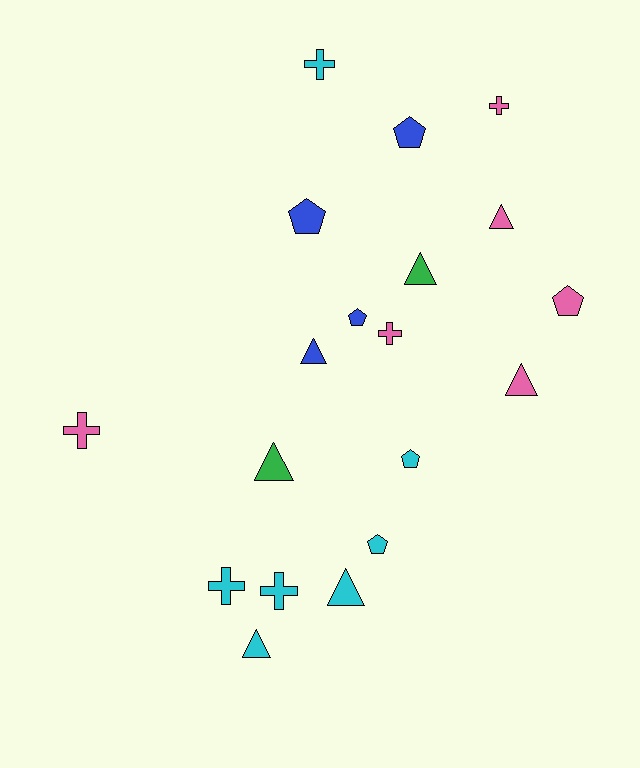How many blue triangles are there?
There is 1 blue triangle.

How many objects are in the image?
There are 19 objects.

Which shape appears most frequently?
Triangle, with 7 objects.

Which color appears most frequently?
Cyan, with 7 objects.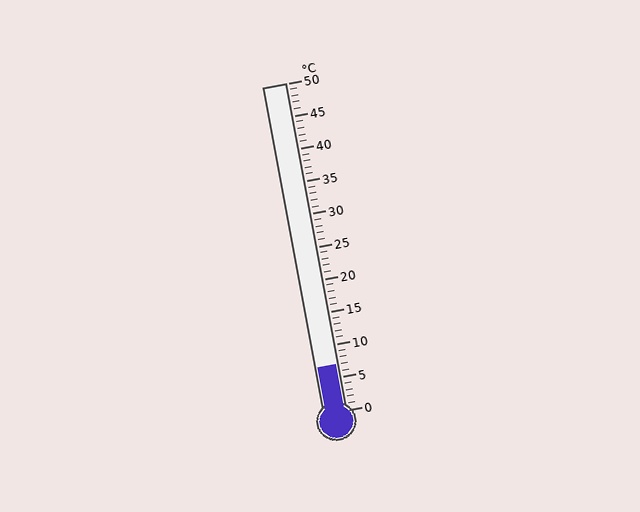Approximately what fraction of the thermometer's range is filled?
The thermometer is filled to approximately 15% of its range.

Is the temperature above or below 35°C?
The temperature is below 35°C.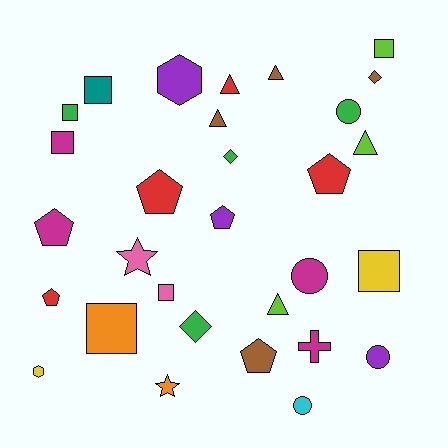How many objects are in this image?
There are 30 objects.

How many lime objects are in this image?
There are 3 lime objects.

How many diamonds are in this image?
There are 3 diamonds.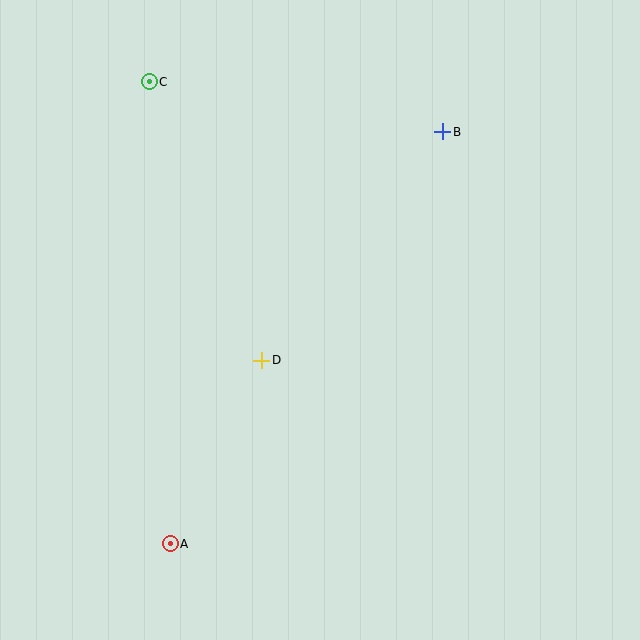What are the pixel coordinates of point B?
Point B is at (443, 132).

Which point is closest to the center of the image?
Point D at (262, 360) is closest to the center.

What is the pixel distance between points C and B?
The distance between C and B is 298 pixels.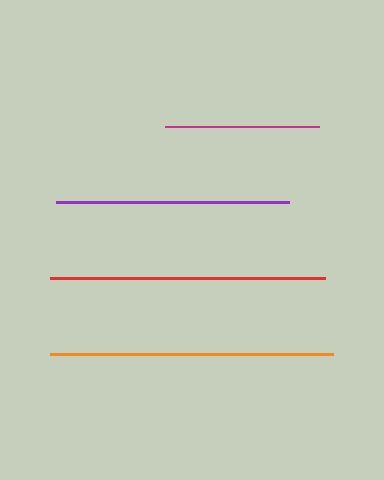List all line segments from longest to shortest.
From longest to shortest: orange, red, purple, magenta.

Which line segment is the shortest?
The magenta line is the shortest at approximately 154 pixels.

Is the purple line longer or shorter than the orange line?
The orange line is longer than the purple line.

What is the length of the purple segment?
The purple segment is approximately 233 pixels long.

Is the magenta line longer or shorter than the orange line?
The orange line is longer than the magenta line.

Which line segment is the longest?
The orange line is the longest at approximately 284 pixels.